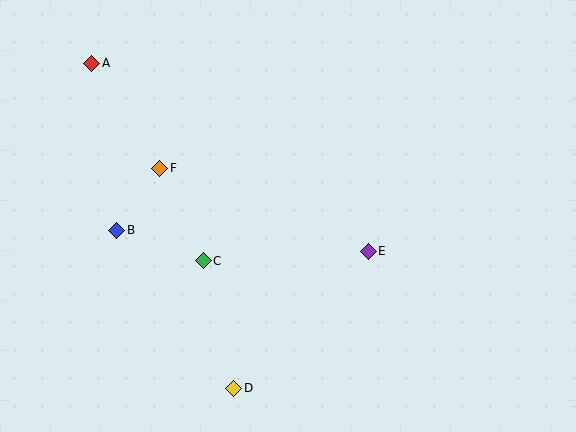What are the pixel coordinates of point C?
Point C is at (203, 261).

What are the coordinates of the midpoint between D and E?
The midpoint between D and E is at (301, 320).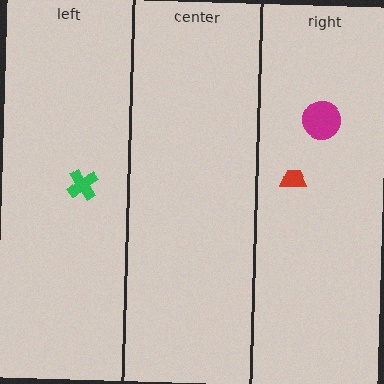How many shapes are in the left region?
1.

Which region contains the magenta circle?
The right region.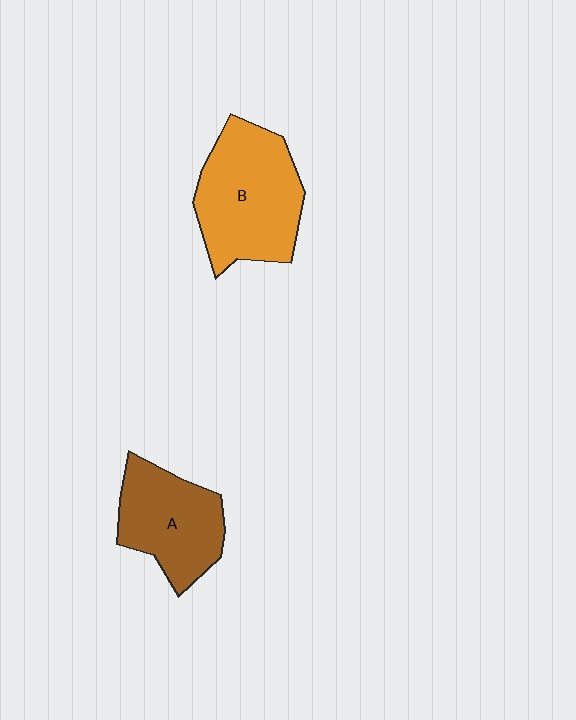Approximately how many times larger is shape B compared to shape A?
Approximately 1.3 times.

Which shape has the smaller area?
Shape A (brown).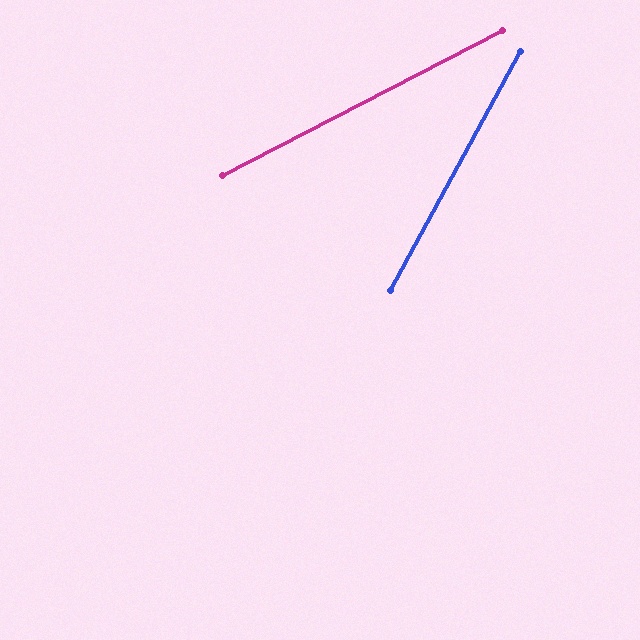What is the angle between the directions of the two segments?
Approximately 34 degrees.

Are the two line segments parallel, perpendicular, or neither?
Neither parallel nor perpendicular — they differ by about 34°.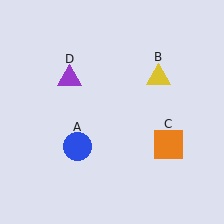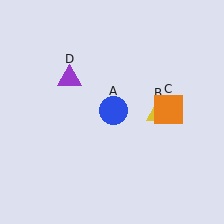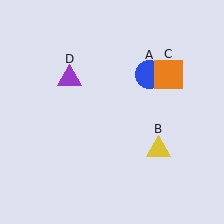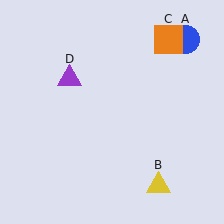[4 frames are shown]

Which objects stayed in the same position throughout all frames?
Purple triangle (object D) remained stationary.